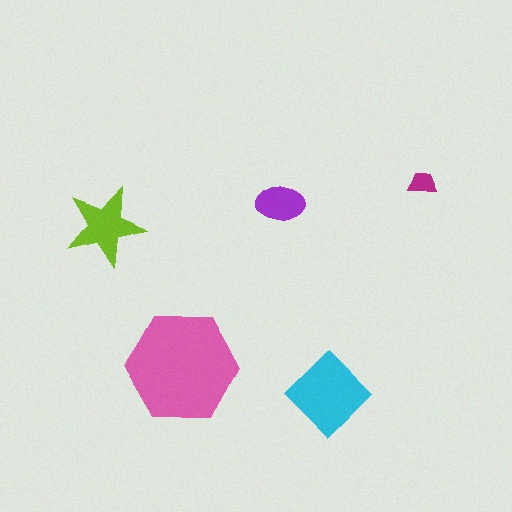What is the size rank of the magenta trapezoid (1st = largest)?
5th.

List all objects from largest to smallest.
The pink hexagon, the cyan diamond, the lime star, the purple ellipse, the magenta trapezoid.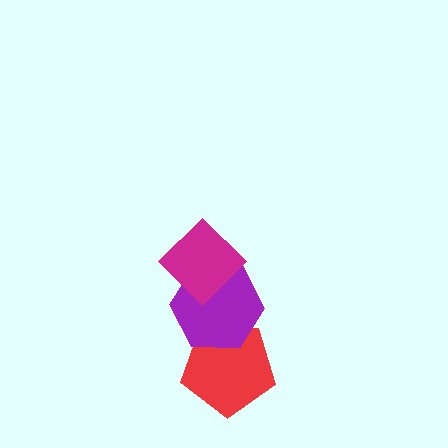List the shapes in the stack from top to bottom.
From top to bottom: the magenta diamond, the purple hexagon, the red pentagon.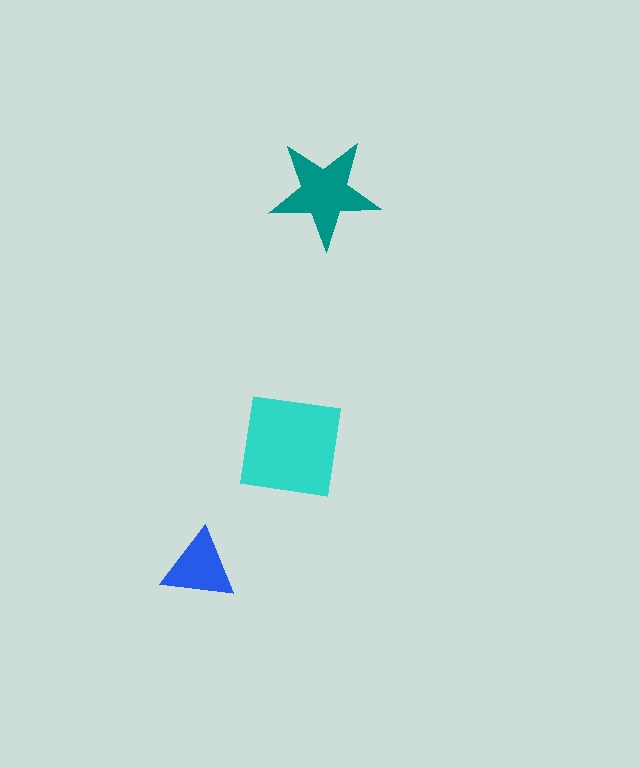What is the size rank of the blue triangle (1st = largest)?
3rd.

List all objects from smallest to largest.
The blue triangle, the teal star, the cyan square.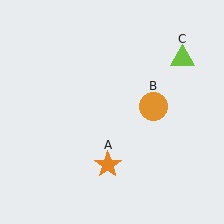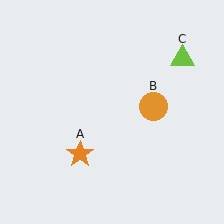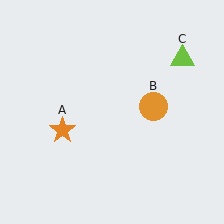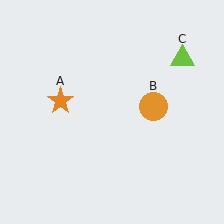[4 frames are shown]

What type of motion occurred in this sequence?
The orange star (object A) rotated clockwise around the center of the scene.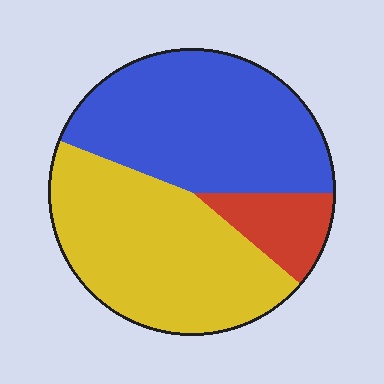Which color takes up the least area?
Red, at roughly 10%.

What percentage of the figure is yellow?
Yellow covers 45% of the figure.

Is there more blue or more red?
Blue.